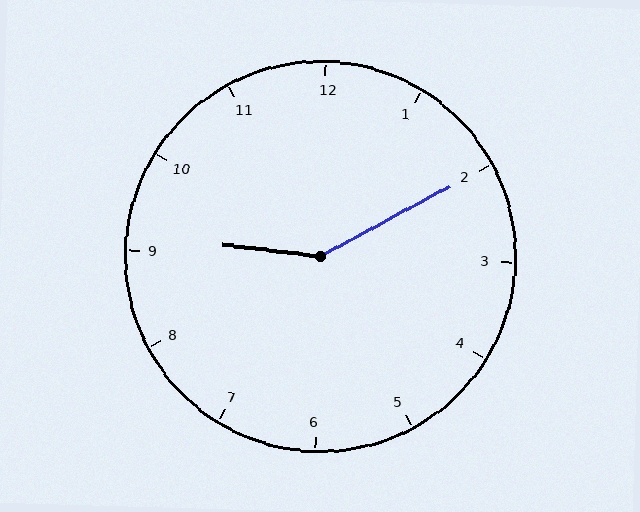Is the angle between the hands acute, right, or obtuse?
It is obtuse.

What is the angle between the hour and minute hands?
Approximately 145 degrees.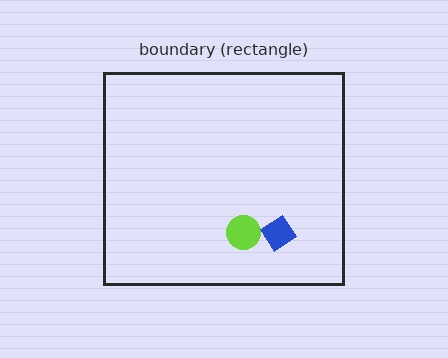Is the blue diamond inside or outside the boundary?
Inside.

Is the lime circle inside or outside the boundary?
Inside.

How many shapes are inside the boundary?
2 inside, 0 outside.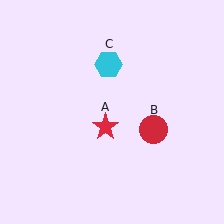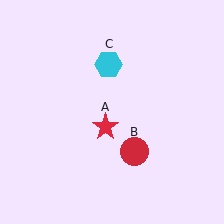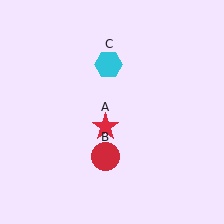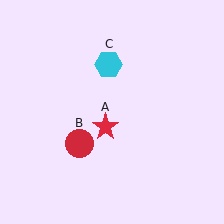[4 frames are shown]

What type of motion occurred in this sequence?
The red circle (object B) rotated clockwise around the center of the scene.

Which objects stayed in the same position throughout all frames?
Red star (object A) and cyan hexagon (object C) remained stationary.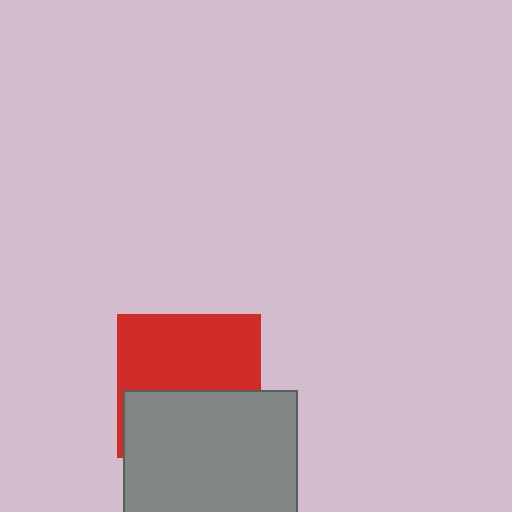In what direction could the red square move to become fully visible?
The red square could move up. That would shift it out from behind the gray rectangle entirely.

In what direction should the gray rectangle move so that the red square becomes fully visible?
The gray rectangle should move down. That is the shortest direction to clear the overlap and leave the red square fully visible.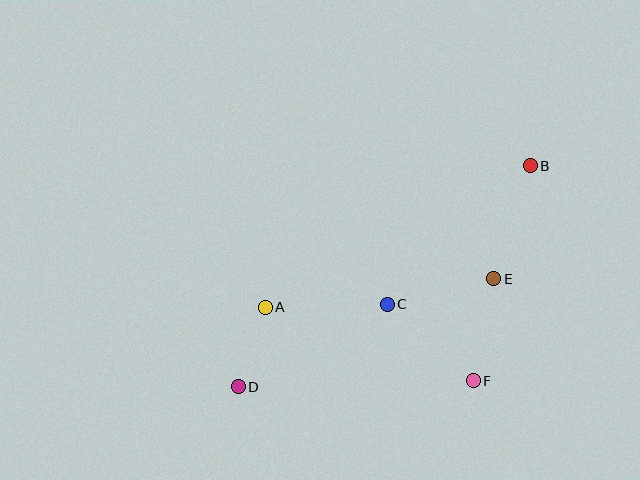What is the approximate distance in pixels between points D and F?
The distance between D and F is approximately 235 pixels.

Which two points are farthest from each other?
Points B and D are farthest from each other.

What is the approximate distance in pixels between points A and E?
The distance between A and E is approximately 230 pixels.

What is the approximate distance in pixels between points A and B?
The distance between A and B is approximately 300 pixels.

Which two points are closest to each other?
Points A and D are closest to each other.